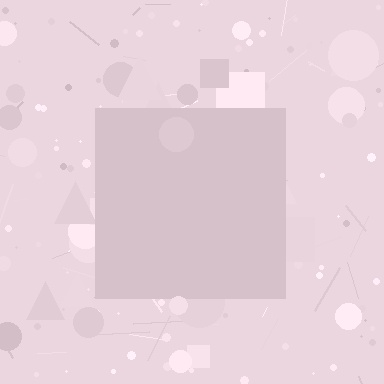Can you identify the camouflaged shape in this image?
The camouflaged shape is a square.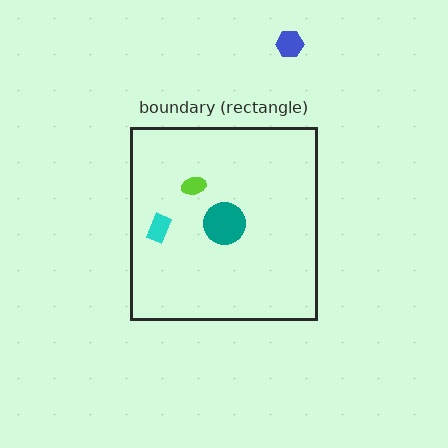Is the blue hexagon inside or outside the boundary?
Outside.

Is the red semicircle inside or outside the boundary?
Inside.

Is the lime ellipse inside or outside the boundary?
Inside.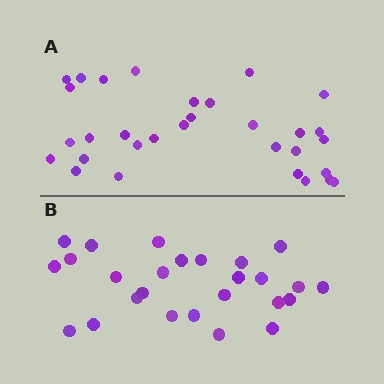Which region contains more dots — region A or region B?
Region A (the top region) has more dots.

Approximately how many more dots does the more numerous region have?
Region A has about 5 more dots than region B.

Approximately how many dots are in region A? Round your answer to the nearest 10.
About 30 dots. (The exact count is 31, which rounds to 30.)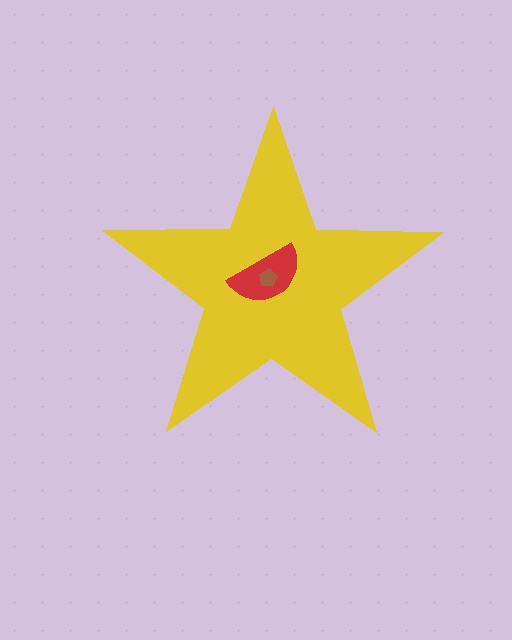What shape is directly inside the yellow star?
The red semicircle.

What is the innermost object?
The brown pentagon.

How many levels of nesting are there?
3.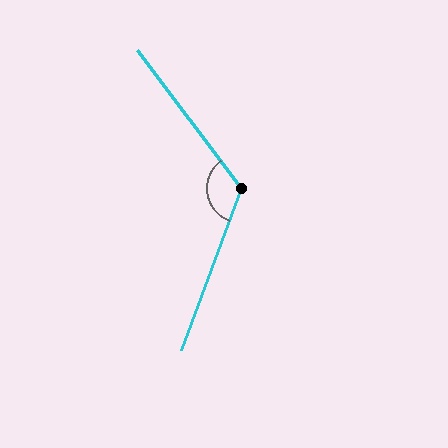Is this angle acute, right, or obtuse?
It is obtuse.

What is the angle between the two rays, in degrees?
Approximately 122 degrees.